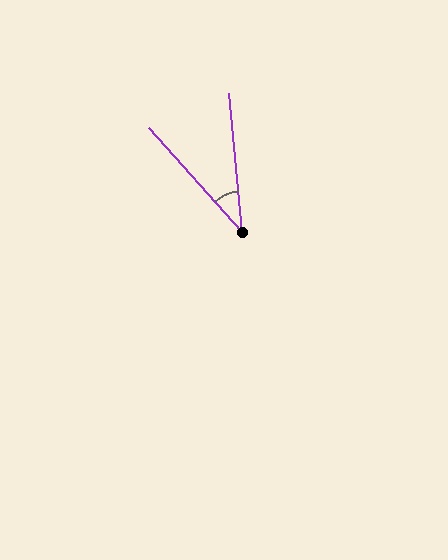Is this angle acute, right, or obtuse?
It is acute.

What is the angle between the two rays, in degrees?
Approximately 37 degrees.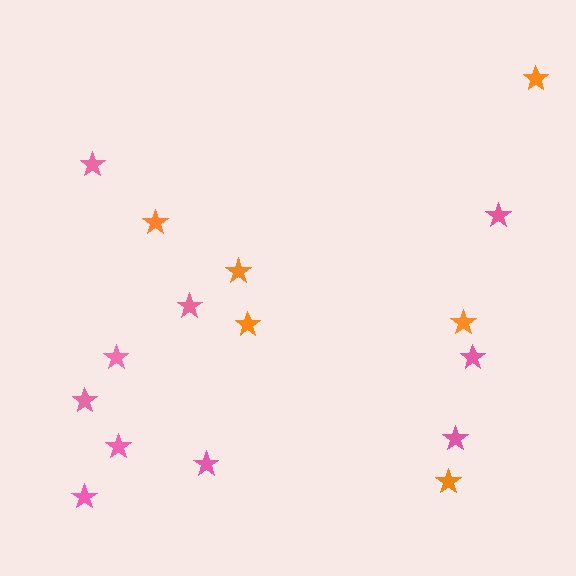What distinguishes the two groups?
There are 2 groups: one group of pink stars (10) and one group of orange stars (6).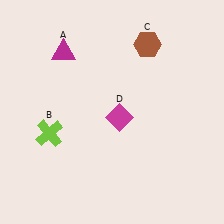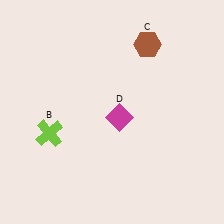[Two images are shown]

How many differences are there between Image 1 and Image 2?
There is 1 difference between the two images.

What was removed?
The magenta triangle (A) was removed in Image 2.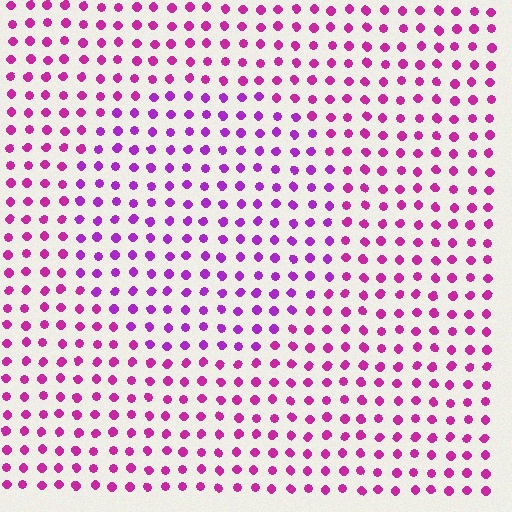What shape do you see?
I see a circle.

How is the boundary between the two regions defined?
The boundary is defined purely by a slight shift in hue (about 26 degrees). Spacing, size, and orientation are identical on both sides.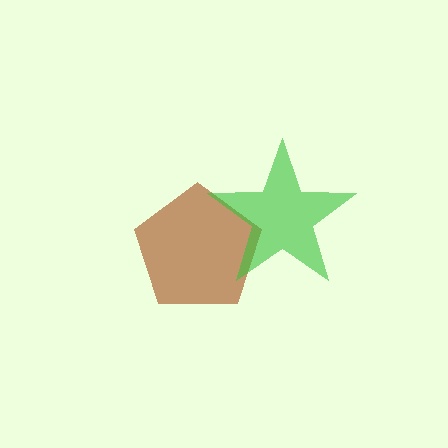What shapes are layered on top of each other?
The layered shapes are: a brown pentagon, a green star.